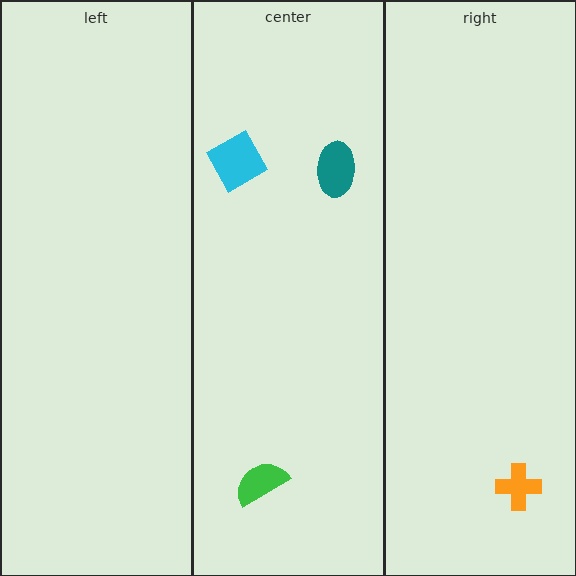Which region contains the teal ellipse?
The center region.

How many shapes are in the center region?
3.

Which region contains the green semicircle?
The center region.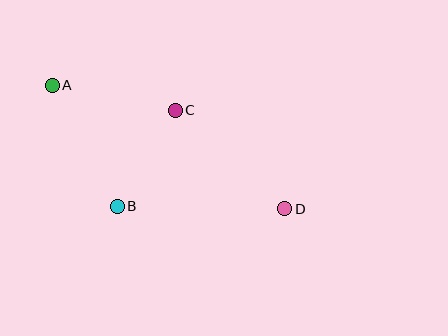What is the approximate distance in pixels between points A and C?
The distance between A and C is approximately 125 pixels.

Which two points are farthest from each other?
Points A and D are farthest from each other.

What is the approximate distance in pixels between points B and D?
The distance between B and D is approximately 168 pixels.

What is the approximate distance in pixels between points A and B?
The distance between A and B is approximately 137 pixels.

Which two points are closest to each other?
Points B and C are closest to each other.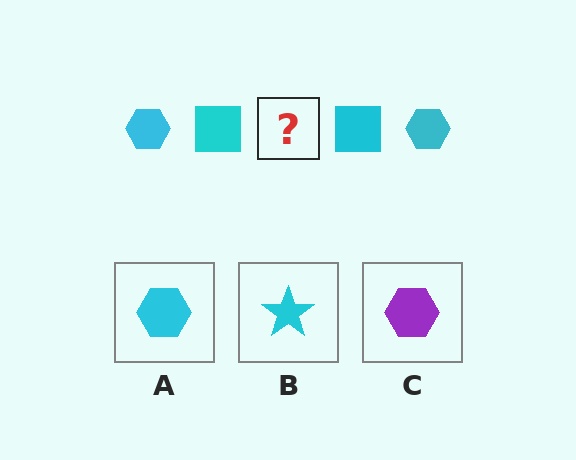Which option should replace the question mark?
Option A.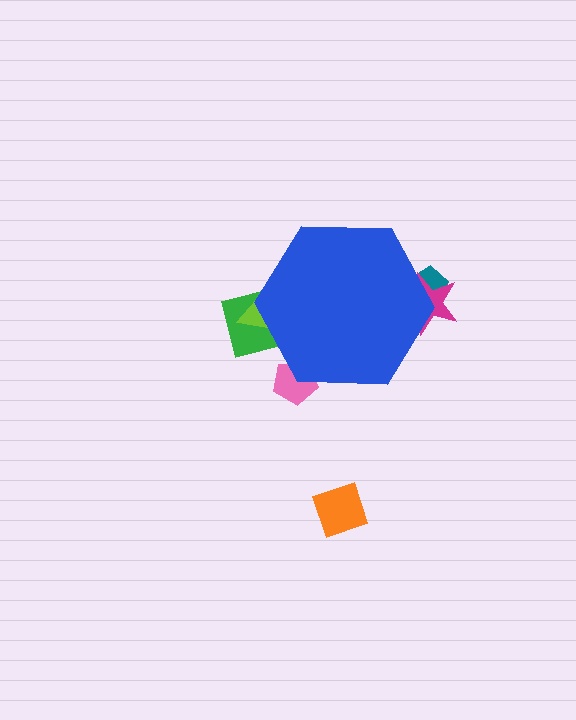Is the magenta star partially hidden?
Yes, the magenta star is partially hidden behind the blue hexagon.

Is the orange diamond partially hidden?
No, the orange diamond is fully visible.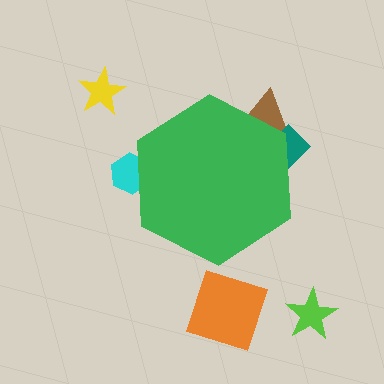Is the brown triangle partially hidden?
Yes, the brown triangle is partially hidden behind the green hexagon.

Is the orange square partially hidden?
No, the orange square is fully visible.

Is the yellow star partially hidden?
No, the yellow star is fully visible.